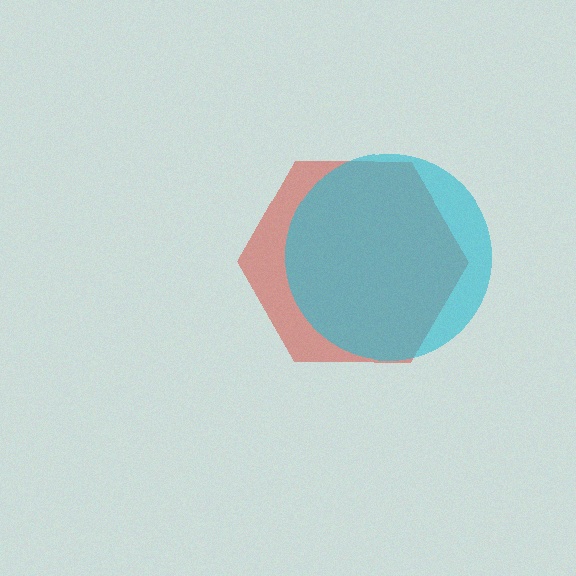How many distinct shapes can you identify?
There are 2 distinct shapes: a red hexagon, a cyan circle.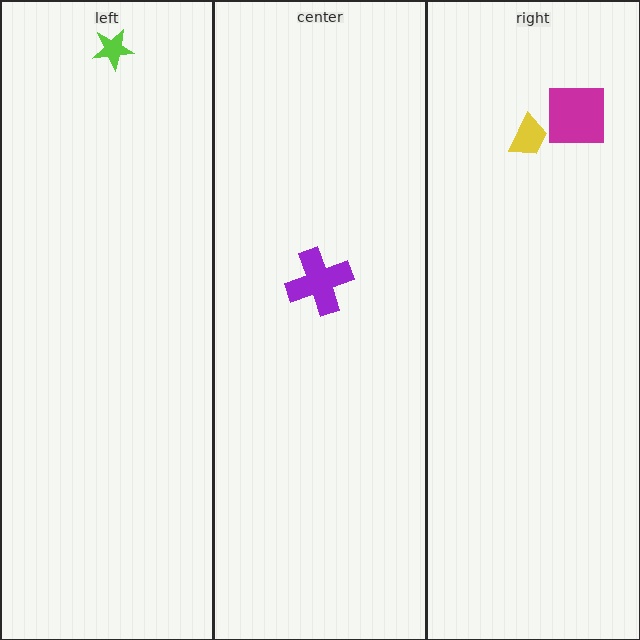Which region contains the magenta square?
The right region.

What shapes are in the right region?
The magenta square, the yellow trapezoid.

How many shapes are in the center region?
1.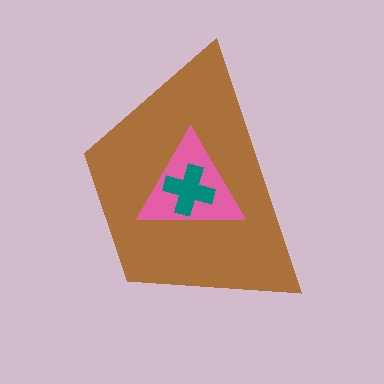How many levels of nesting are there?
3.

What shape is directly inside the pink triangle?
The teal cross.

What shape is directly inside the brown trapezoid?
The pink triangle.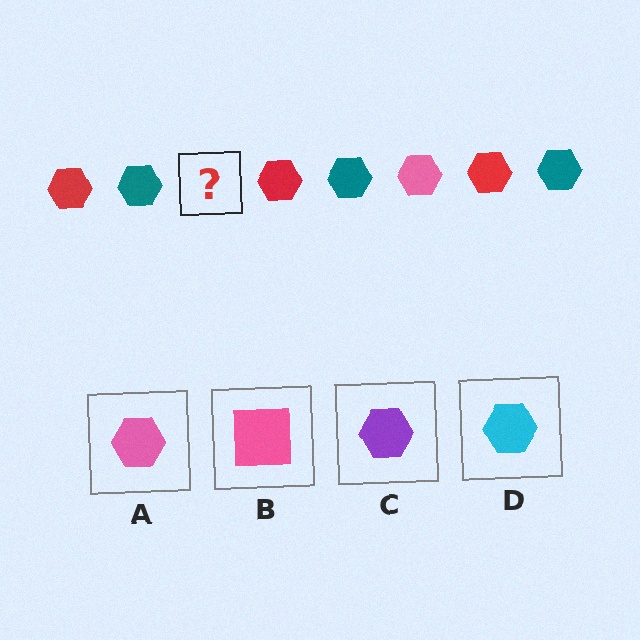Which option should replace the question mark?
Option A.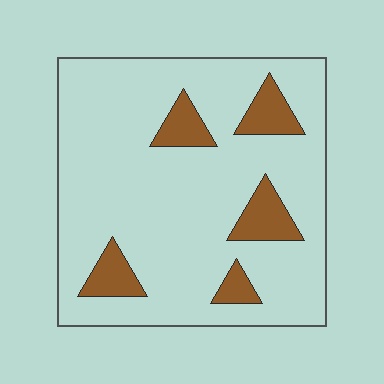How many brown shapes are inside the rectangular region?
5.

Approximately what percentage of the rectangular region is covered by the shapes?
Approximately 15%.